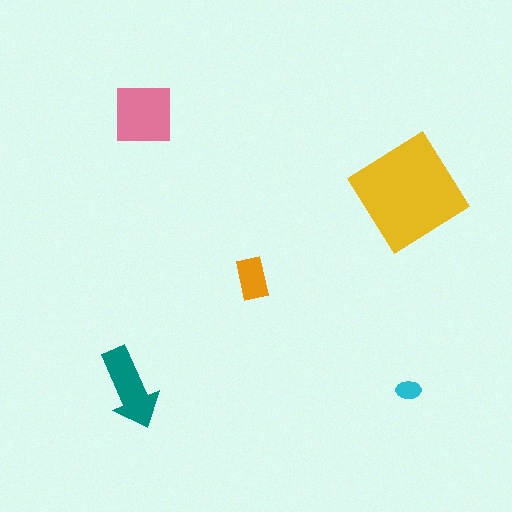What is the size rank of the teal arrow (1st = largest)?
3rd.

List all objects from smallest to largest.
The cyan ellipse, the orange rectangle, the teal arrow, the pink square, the yellow diamond.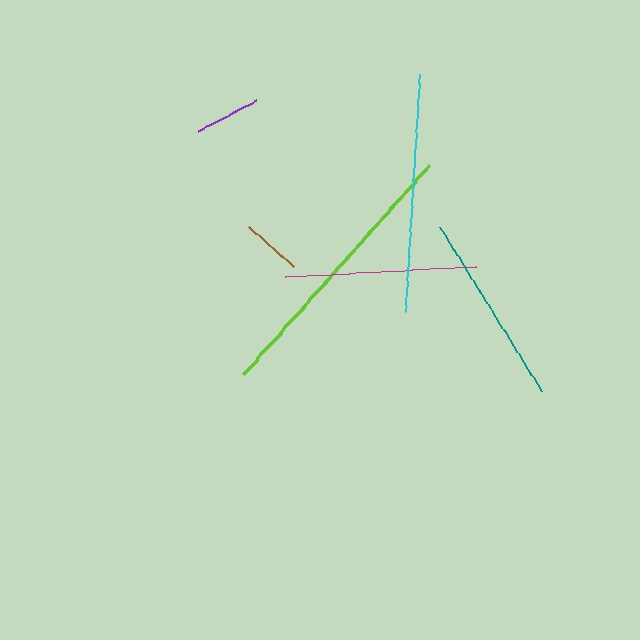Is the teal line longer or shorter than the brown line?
The teal line is longer than the brown line.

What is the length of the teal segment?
The teal segment is approximately 193 pixels long.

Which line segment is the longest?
The lime line is the longest at approximately 279 pixels.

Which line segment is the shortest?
The brown line is the shortest at approximately 60 pixels.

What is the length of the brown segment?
The brown segment is approximately 60 pixels long.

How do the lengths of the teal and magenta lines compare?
The teal and magenta lines are approximately the same length.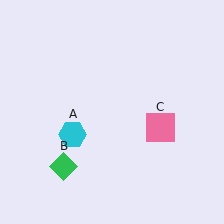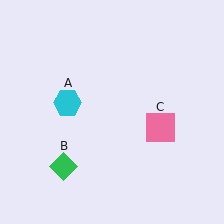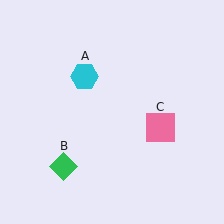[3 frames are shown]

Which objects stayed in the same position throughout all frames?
Green diamond (object B) and pink square (object C) remained stationary.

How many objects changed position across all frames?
1 object changed position: cyan hexagon (object A).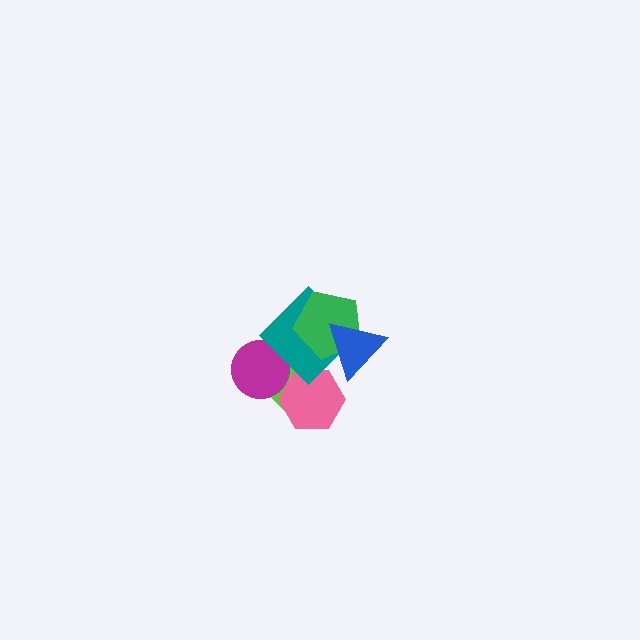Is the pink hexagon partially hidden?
Yes, it is partially covered by another shape.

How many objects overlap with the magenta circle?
2 objects overlap with the magenta circle.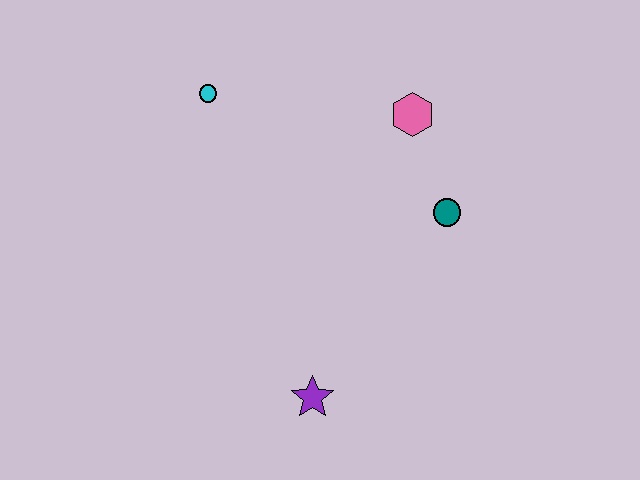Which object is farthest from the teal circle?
The cyan circle is farthest from the teal circle.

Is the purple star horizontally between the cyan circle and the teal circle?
Yes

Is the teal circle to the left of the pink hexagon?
No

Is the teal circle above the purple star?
Yes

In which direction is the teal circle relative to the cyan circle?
The teal circle is to the right of the cyan circle.